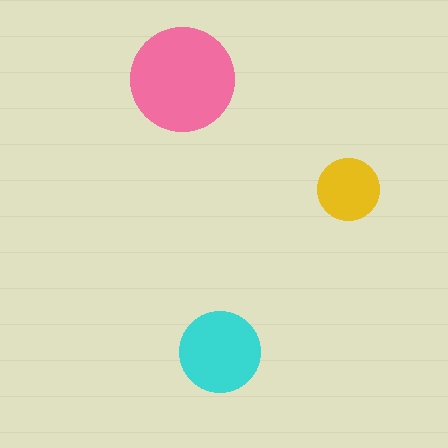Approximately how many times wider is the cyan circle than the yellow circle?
About 1.5 times wider.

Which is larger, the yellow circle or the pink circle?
The pink one.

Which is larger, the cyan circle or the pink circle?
The pink one.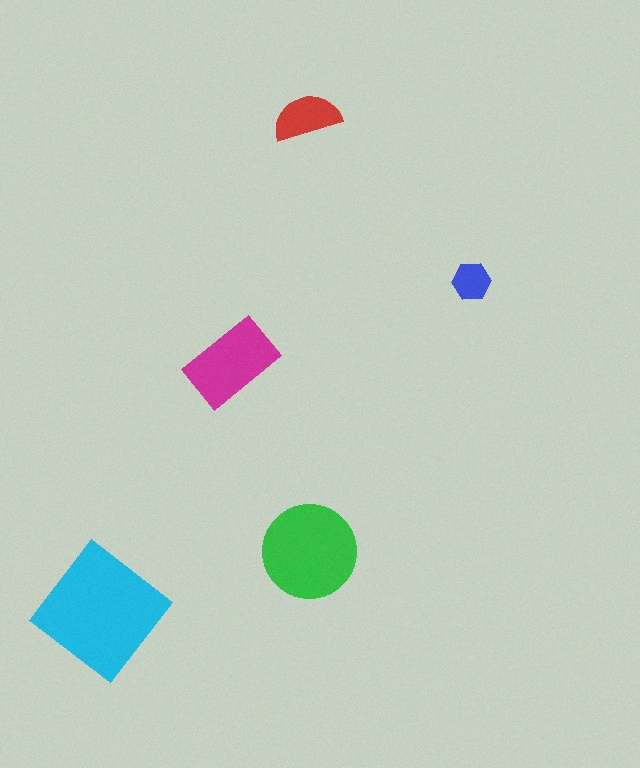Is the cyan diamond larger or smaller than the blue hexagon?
Larger.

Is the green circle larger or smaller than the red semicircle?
Larger.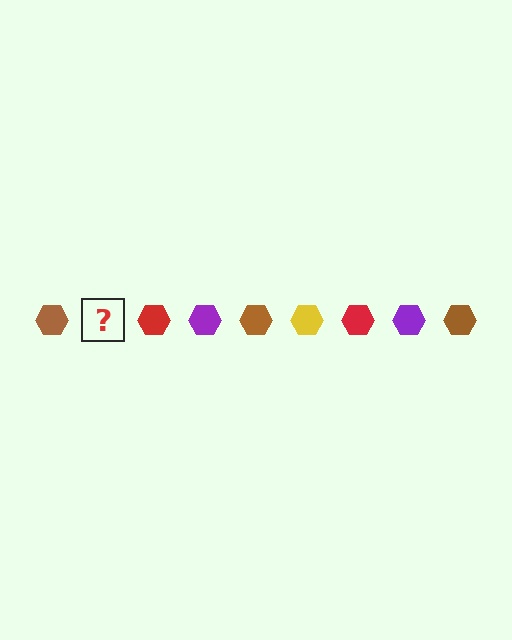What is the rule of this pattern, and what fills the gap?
The rule is that the pattern cycles through brown, yellow, red, purple hexagons. The gap should be filled with a yellow hexagon.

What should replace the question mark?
The question mark should be replaced with a yellow hexagon.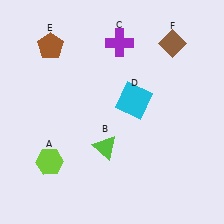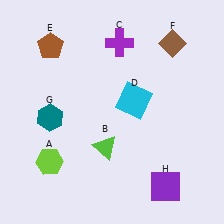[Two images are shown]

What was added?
A teal hexagon (G), a purple square (H) were added in Image 2.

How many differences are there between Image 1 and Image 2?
There are 2 differences between the two images.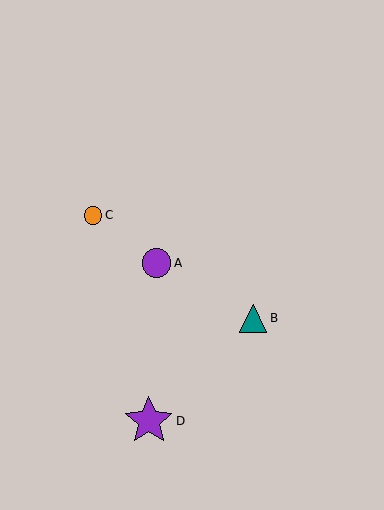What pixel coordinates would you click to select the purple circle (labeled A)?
Click at (157, 263) to select the purple circle A.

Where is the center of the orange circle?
The center of the orange circle is at (93, 215).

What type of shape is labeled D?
Shape D is a purple star.